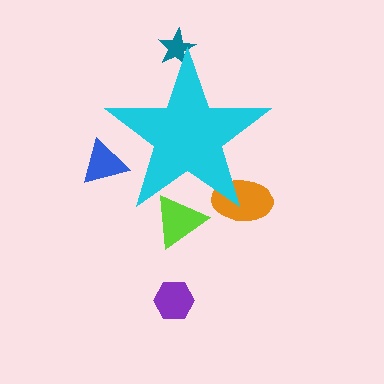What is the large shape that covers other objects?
A cyan star.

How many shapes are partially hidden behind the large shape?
4 shapes are partially hidden.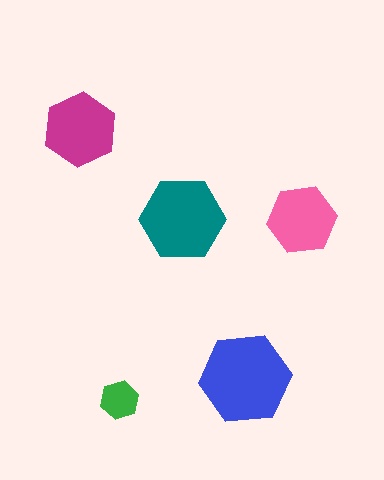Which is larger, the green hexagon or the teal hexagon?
The teal one.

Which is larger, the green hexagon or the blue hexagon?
The blue one.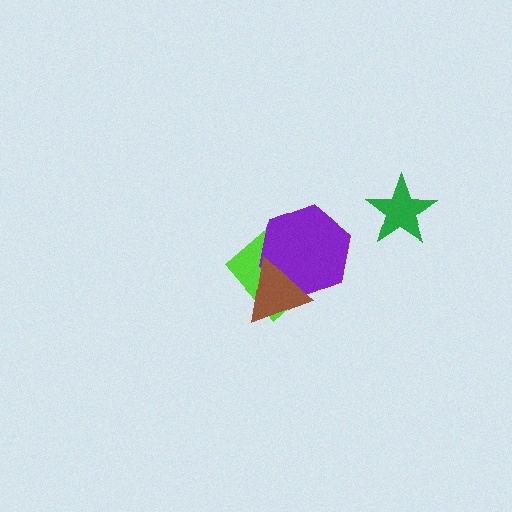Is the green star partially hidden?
No, no other shape covers it.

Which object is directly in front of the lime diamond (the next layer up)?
The purple hexagon is directly in front of the lime diamond.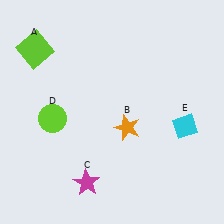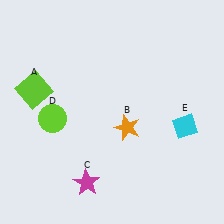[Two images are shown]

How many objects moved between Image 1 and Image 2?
1 object moved between the two images.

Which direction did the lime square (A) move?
The lime square (A) moved down.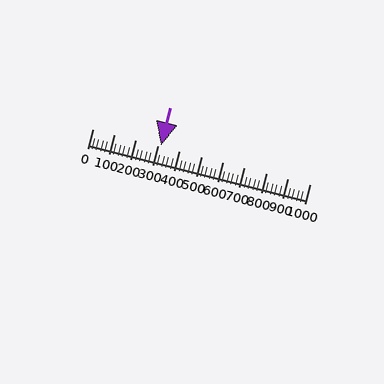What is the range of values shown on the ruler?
The ruler shows values from 0 to 1000.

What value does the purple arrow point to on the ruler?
The purple arrow points to approximately 316.